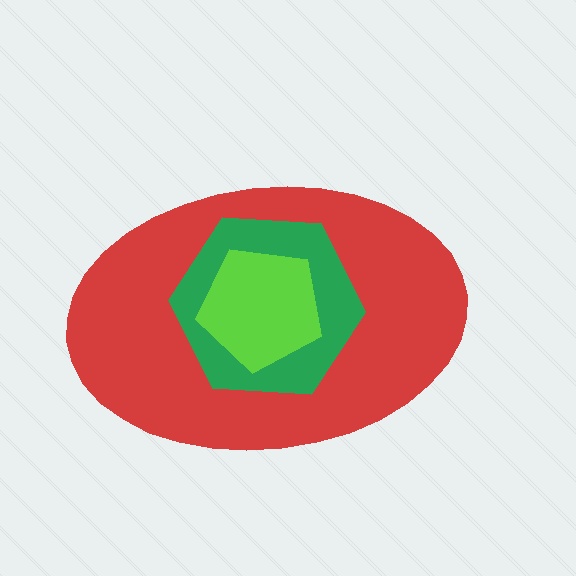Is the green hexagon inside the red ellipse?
Yes.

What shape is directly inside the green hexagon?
The lime pentagon.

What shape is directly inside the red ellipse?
The green hexagon.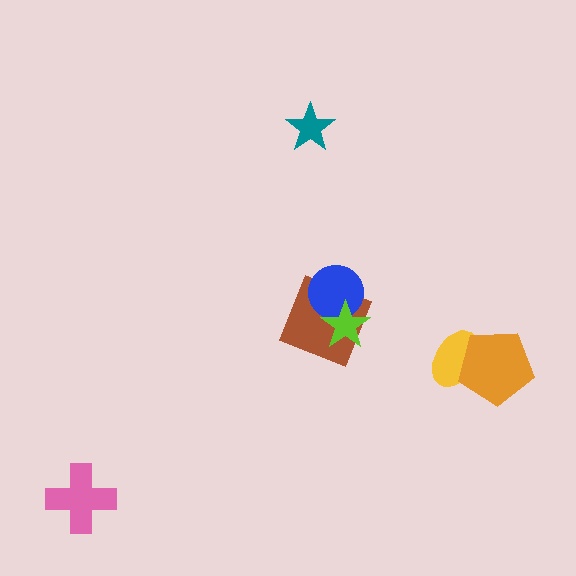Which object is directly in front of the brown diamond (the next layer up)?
The blue circle is directly in front of the brown diamond.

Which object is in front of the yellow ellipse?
The orange pentagon is in front of the yellow ellipse.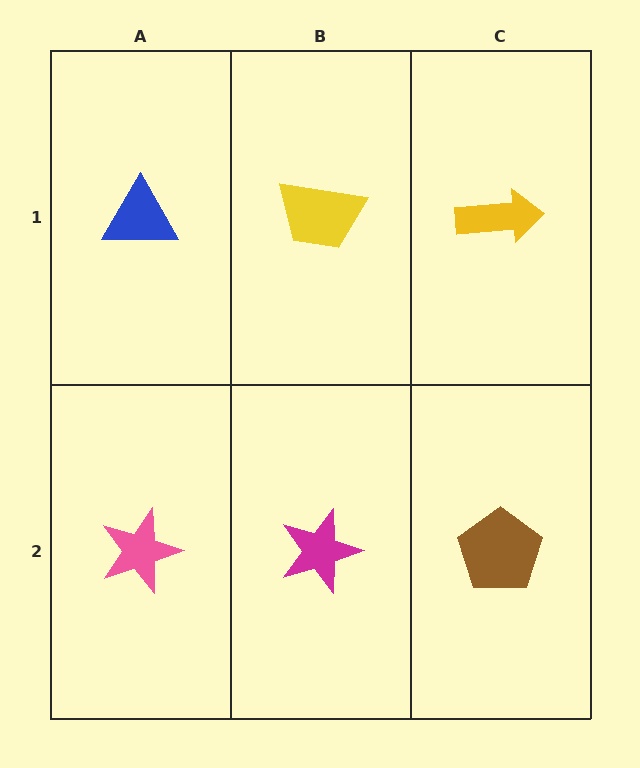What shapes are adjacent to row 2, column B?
A yellow trapezoid (row 1, column B), a pink star (row 2, column A), a brown pentagon (row 2, column C).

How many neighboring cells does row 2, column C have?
2.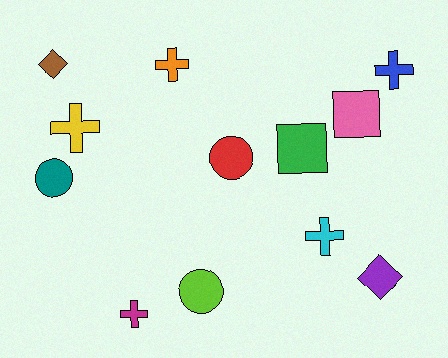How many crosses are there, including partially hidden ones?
There are 5 crosses.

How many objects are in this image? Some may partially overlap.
There are 12 objects.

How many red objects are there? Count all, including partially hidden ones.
There is 1 red object.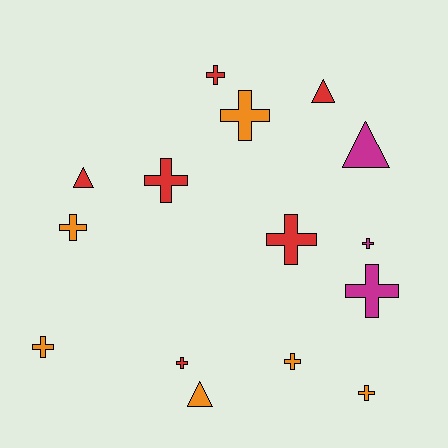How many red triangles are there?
There are 2 red triangles.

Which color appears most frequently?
Red, with 6 objects.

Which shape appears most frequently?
Cross, with 11 objects.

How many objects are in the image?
There are 15 objects.